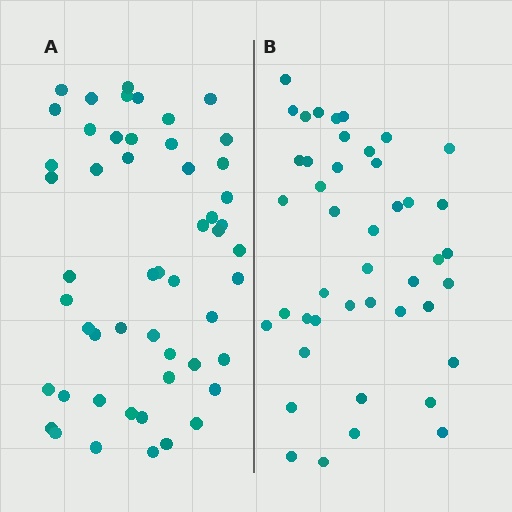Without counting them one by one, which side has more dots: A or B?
Region A (the left region) has more dots.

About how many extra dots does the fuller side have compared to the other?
Region A has roughly 8 or so more dots than region B.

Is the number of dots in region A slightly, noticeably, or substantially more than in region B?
Region A has only slightly more — the two regions are fairly close. The ratio is roughly 1.2 to 1.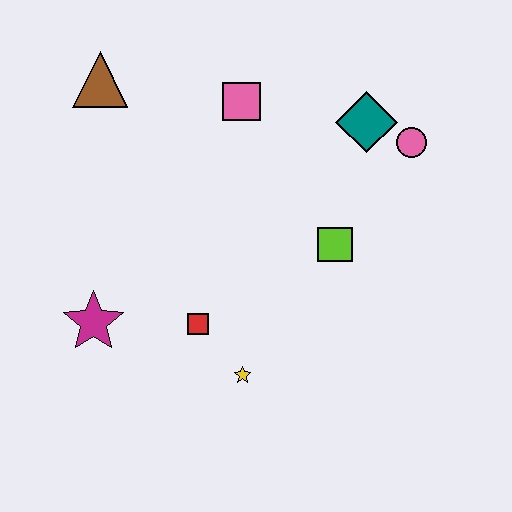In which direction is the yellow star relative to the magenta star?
The yellow star is to the right of the magenta star.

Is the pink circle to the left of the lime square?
No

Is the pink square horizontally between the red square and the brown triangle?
No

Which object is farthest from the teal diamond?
The magenta star is farthest from the teal diamond.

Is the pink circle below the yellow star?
No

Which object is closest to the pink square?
The teal diamond is closest to the pink square.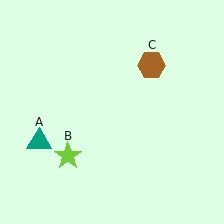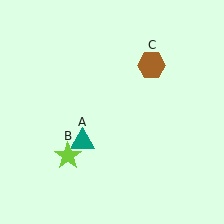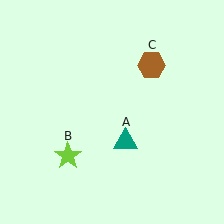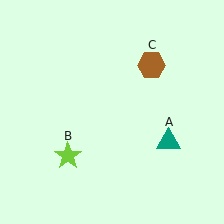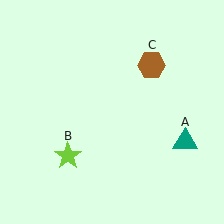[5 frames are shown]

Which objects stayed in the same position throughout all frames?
Lime star (object B) and brown hexagon (object C) remained stationary.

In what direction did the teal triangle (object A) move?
The teal triangle (object A) moved right.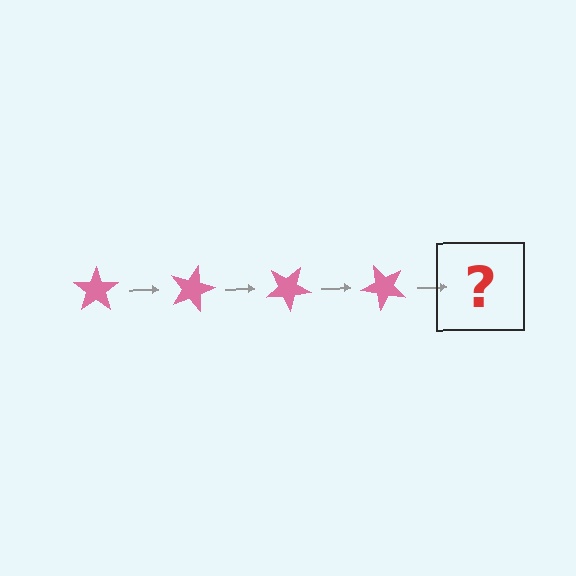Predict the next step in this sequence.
The next step is a pink star rotated 60 degrees.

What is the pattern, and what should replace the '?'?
The pattern is that the star rotates 15 degrees each step. The '?' should be a pink star rotated 60 degrees.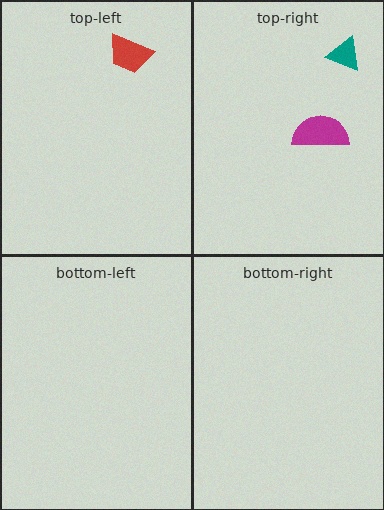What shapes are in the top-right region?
The magenta semicircle, the teal triangle.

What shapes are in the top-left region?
The red trapezoid.